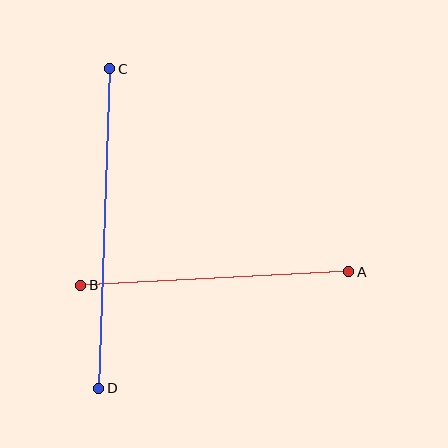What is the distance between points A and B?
The distance is approximately 268 pixels.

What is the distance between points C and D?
The distance is approximately 320 pixels.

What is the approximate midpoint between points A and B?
The midpoint is at approximately (215, 279) pixels.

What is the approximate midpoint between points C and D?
The midpoint is at approximately (104, 229) pixels.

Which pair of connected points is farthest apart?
Points C and D are farthest apart.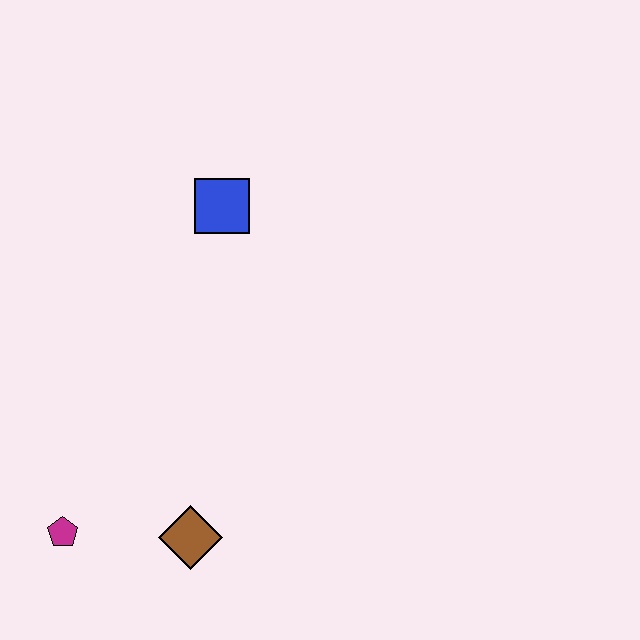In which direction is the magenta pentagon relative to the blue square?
The magenta pentagon is below the blue square.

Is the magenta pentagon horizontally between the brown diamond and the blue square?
No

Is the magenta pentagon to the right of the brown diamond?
No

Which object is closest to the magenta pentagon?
The brown diamond is closest to the magenta pentagon.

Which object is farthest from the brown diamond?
The blue square is farthest from the brown diamond.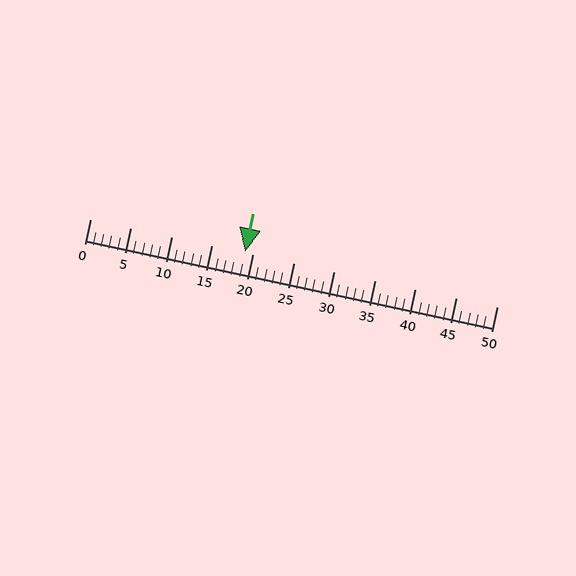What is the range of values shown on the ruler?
The ruler shows values from 0 to 50.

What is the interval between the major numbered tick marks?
The major tick marks are spaced 5 units apart.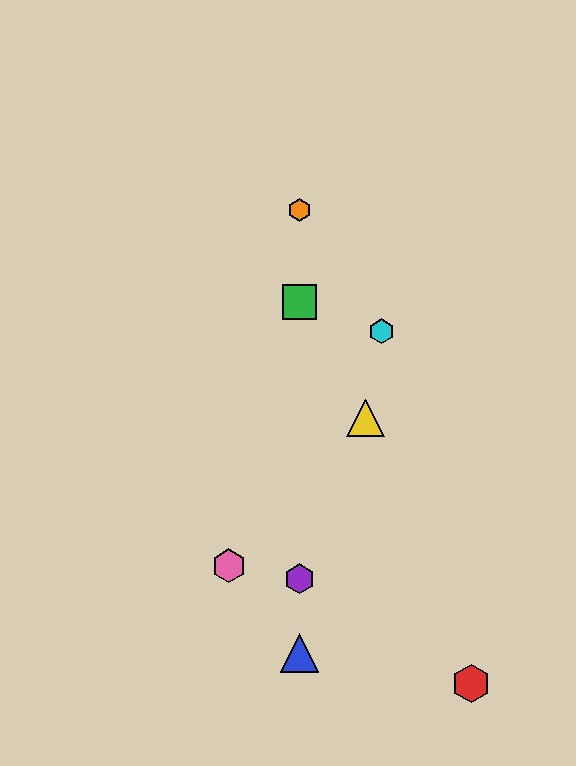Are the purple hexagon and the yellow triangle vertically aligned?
No, the purple hexagon is at x≈300 and the yellow triangle is at x≈366.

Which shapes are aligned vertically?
The blue triangle, the green square, the purple hexagon, the orange hexagon are aligned vertically.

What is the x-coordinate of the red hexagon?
The red hexagon is at x≈471.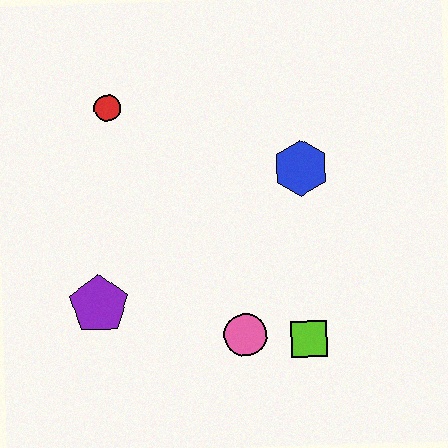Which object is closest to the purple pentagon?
The pink circle is closest to the purple pentagon.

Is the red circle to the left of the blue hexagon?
Yes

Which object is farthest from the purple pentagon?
The blue hexagon is farthest from the purple pentagon.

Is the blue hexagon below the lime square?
No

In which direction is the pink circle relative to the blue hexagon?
The pink circle is below the blue hexagon.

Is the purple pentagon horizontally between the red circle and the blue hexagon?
No